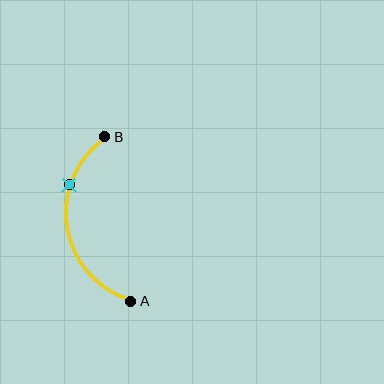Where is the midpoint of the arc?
The arc midpoint is the point on the curve farthest from the straight line joining A and B. It sits to the left of that line.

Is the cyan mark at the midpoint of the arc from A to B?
No. The cyan mark lies on the arc but is closer to endpoint B. The arc midpoint would be at the point on the curve equidistant along the arc from both A and B.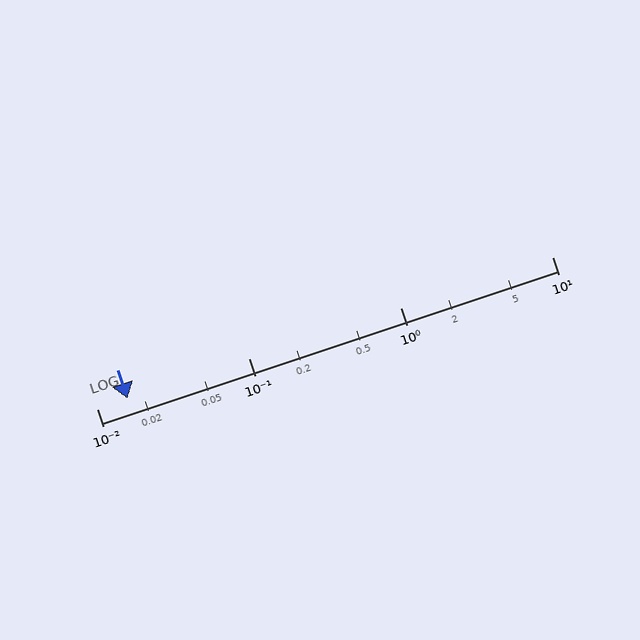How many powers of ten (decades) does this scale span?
The scale spans 3 decades, from 0.01 to 10.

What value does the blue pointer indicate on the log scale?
The pointer indicates approximately 0.016.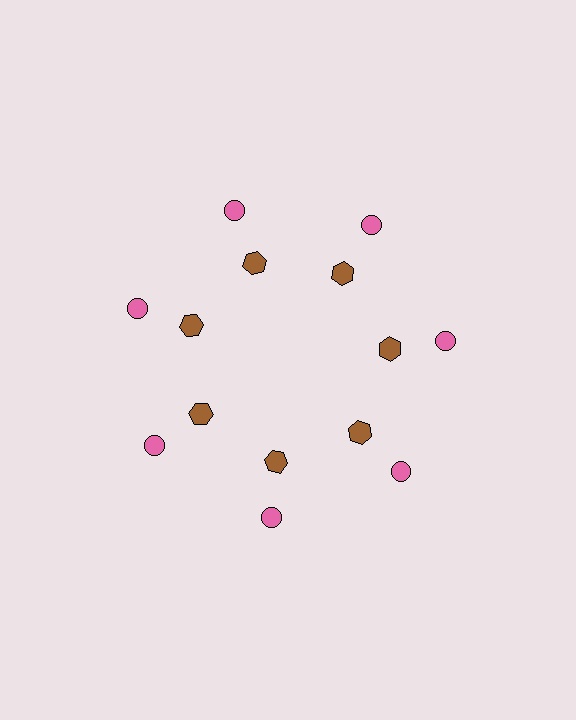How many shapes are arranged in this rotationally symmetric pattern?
There are 14 shapes, arranged in 7 groups of 2.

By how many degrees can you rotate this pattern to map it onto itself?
The pattern maps onto itself every 51 degrees of rotation.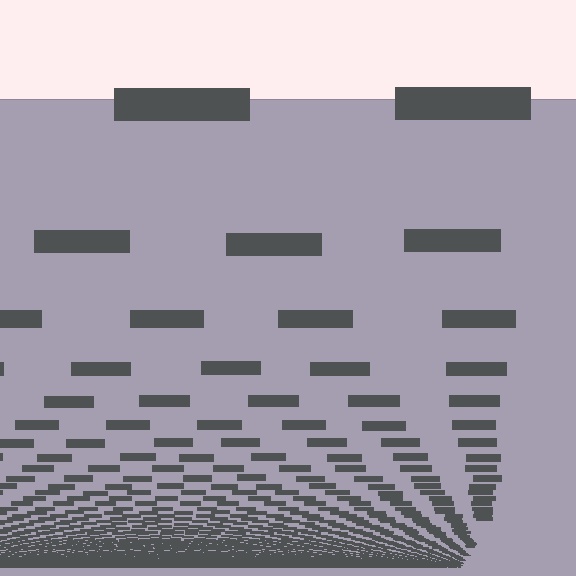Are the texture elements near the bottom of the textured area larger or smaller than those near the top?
Smaller. The gradient is inverted — elements near the bottom are smaller and denser.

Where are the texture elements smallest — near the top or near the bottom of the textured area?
Near the bottom.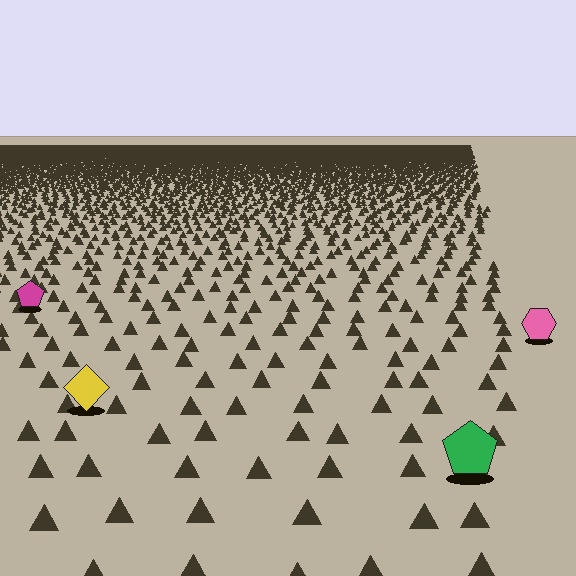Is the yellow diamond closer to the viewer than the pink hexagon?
Yes. The yellow diamond is closer — you can tell from the texture gradient: the ground texture is coarser near it.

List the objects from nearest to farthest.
From nearest to farthest: the green pentagon, the yellow diamond, the pink hexagon, the magenta pentagon.